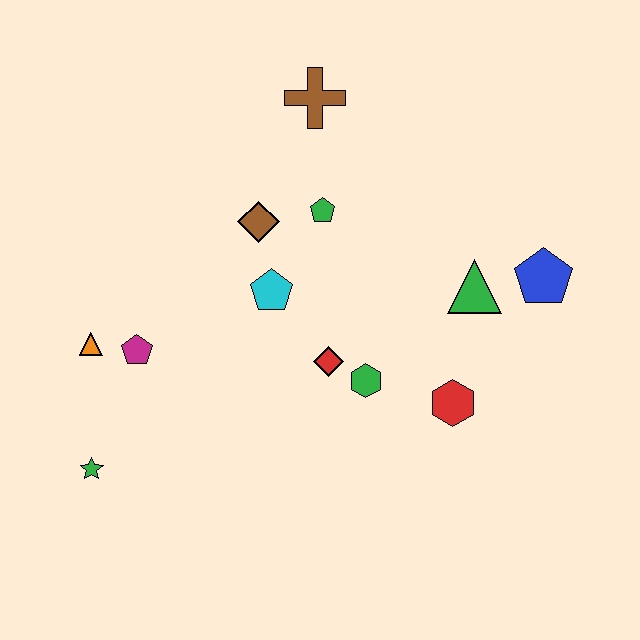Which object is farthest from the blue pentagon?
The green star is farthest from the blue pentagon.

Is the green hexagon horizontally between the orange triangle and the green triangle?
Yes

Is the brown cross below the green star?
No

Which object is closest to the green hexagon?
The red diamond is closest to the green hexagon.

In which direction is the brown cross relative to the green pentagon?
The brown cross is above the green pentagon.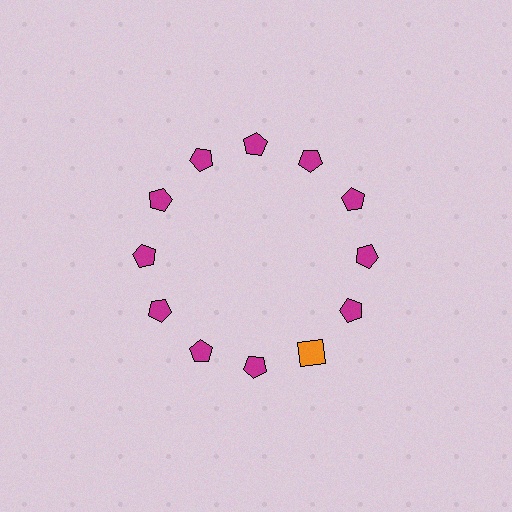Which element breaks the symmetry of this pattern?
The orange square at roughly the 5 o'clock position breaks the symmetry. All other shapes are magenta pentagons.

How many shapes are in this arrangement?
There are 12 shapes arranged in a ring pattern.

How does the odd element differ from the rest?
It differs in both color (orange instead of magenta) and shape (square instead of pentagon).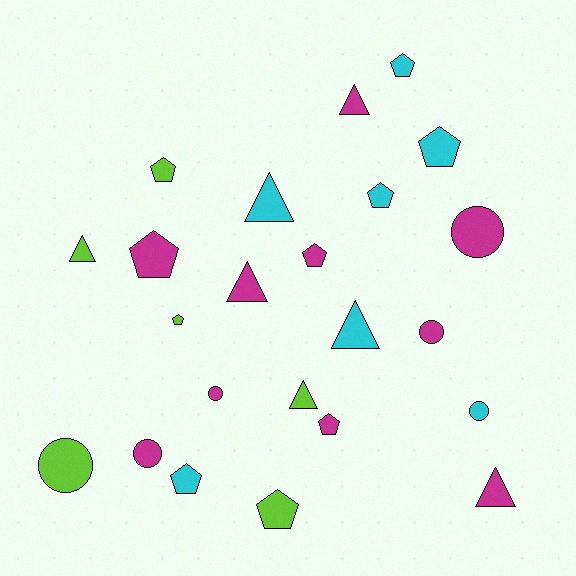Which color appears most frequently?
Magenta, with 10 objects.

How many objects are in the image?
There are 23 objects.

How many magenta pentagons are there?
There are 3 magenta pentagons.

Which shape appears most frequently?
Pentagon, with 10 objects.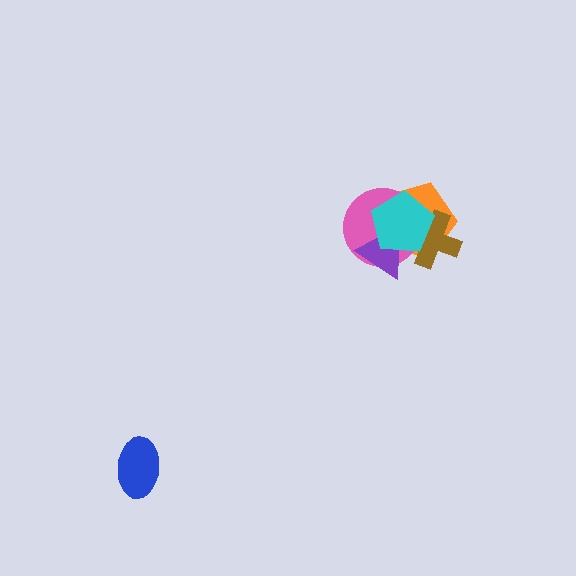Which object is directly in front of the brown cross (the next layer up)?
The purple triangle is directly in front of the brown cross.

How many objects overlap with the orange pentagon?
4 objects overlap with the orange pentagon.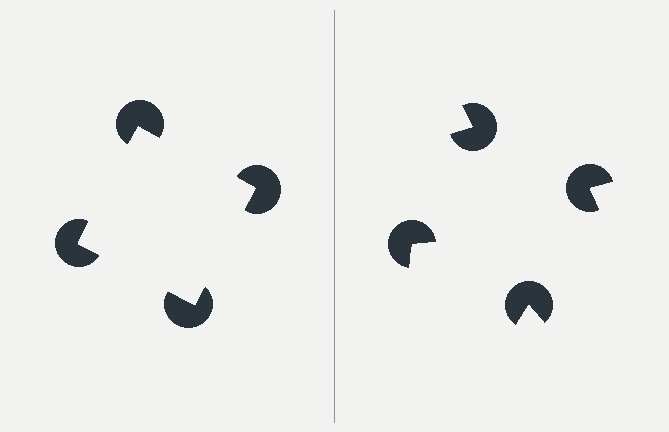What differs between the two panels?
The pac-man discs are positioned identically on both sides; only the wedge orientations differ. On the left they align to a square; on the right they are misaligned.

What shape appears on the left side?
An illusory square.